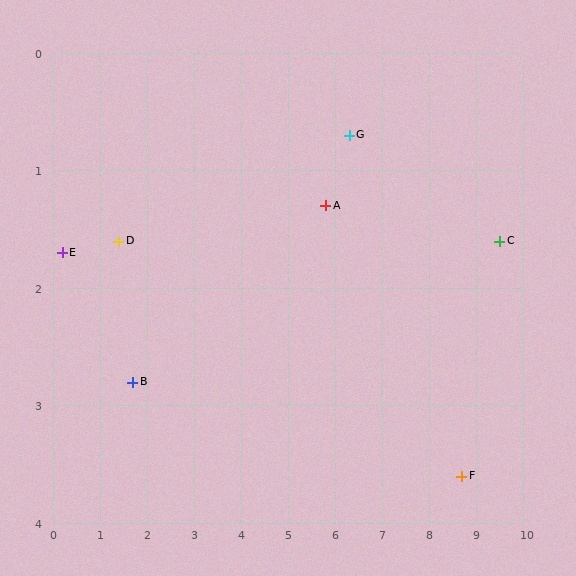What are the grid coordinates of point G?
Point G is at approximately (6.3, 0.7).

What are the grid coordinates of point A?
Point A is at approximately (5.8, 1.3).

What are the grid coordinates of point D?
Point D is at approximately (1.4, 1.6).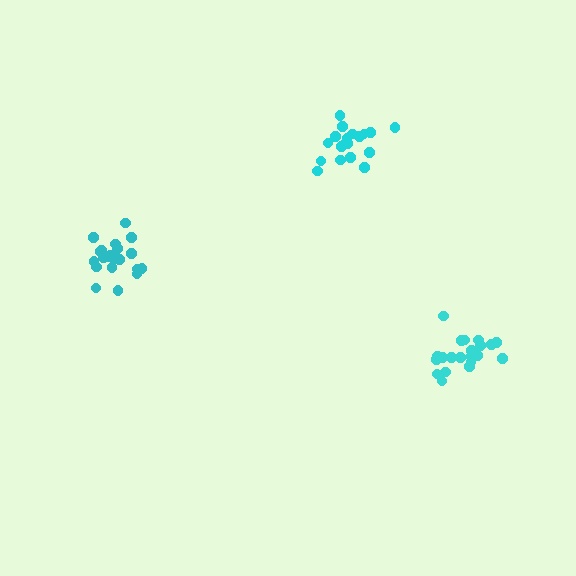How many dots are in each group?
Group 1: 21 dots, Group 2: 20 dots, Group 3: 21 dots (62 total).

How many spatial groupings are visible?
There are 3 spatial groupings.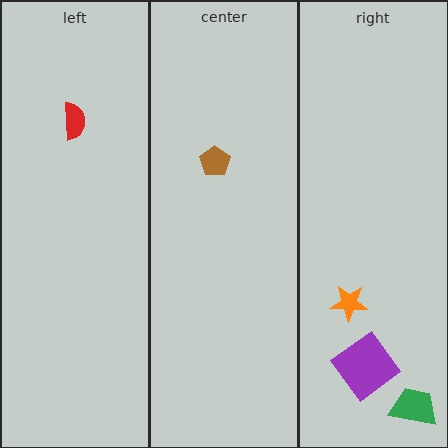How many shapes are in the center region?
1.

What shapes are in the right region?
The green trapezoid, the orange star, the purple diamond.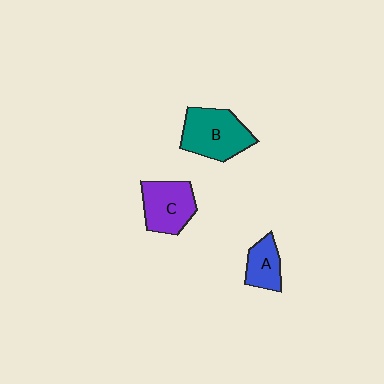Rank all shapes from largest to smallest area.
From largest to smallest: B (teal), C (purple), A (blue).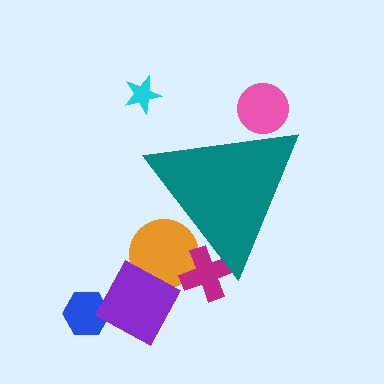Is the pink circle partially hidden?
Yes, the pink circle is partially hidden behind the teal triangle.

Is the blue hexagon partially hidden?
No, the blue hexagon is fully visible.